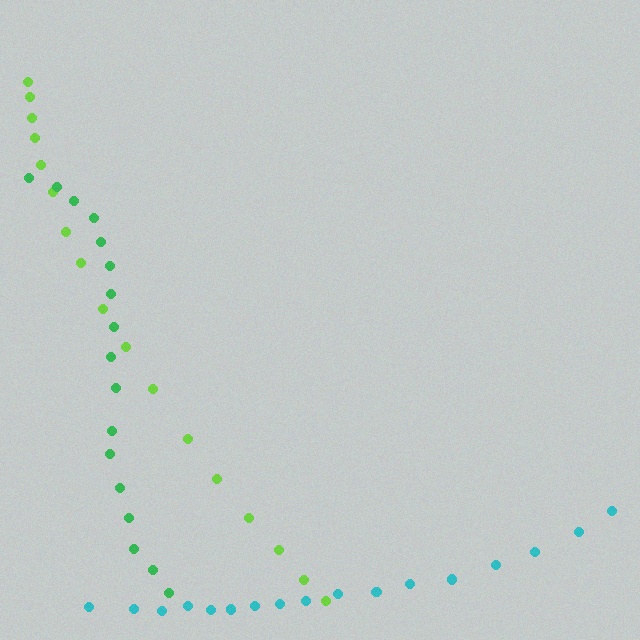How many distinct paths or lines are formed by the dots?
There are 3 distinct paths.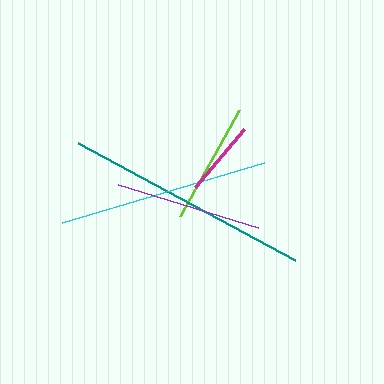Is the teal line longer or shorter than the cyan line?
The teal line is longer than the cyan line.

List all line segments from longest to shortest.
From longest to shortest: teal, cyan, purple, lime, magenta.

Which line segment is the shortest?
The magenta line is the shortest at approximately 76 pixels.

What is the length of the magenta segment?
The magenta segment is approximately 76 pixels long.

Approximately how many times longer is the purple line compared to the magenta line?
The purple line is approximately 1.9 times the length of the magenta line.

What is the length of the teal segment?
The teal segment is approximately 247 pixels long.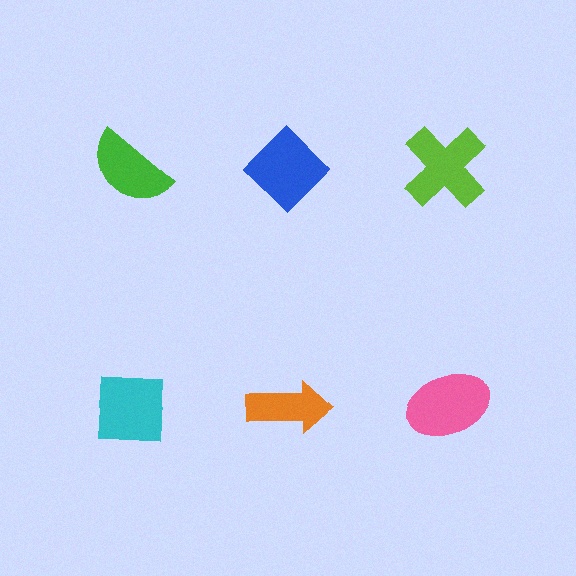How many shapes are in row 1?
3 shapes.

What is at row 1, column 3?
A lime cross.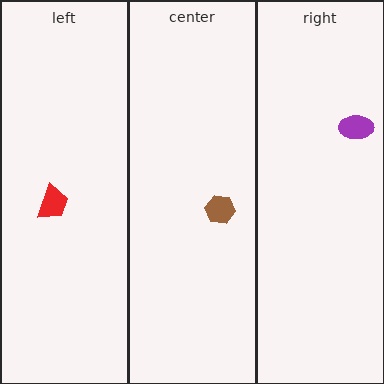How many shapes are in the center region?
1.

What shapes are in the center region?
The brown hexagon.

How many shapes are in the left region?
1.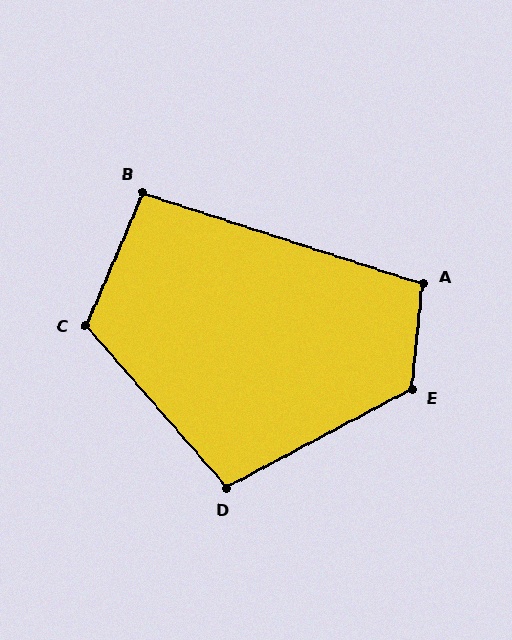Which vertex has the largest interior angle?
E, at approximately 124 degrees.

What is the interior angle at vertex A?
Approximately 102 degrees (obtuse).